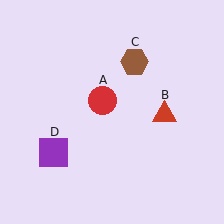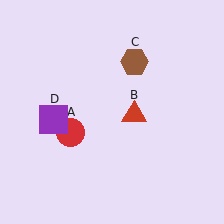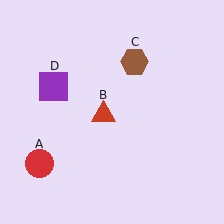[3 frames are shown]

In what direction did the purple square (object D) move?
The purple square (object D) moved up.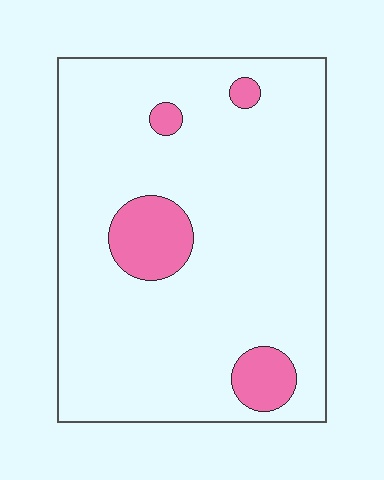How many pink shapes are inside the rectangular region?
4.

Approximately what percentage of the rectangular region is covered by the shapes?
Approximately 10%.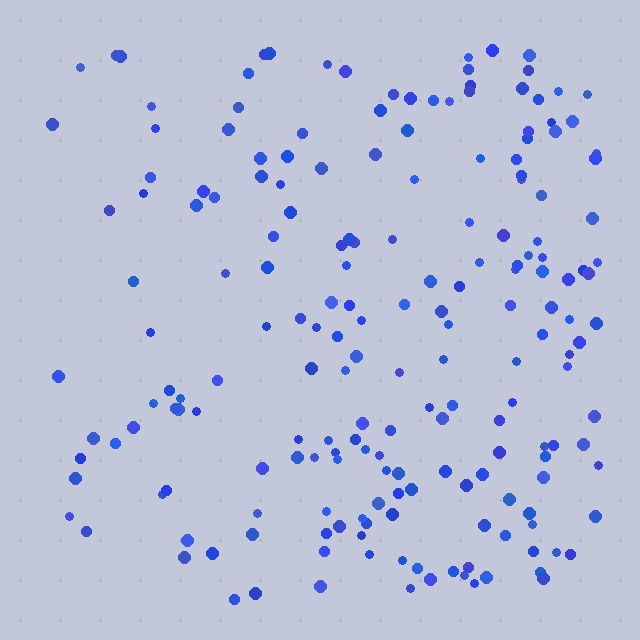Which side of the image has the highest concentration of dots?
The right.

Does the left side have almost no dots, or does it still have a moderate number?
Still a moderate number, just noticeably fewer than the right.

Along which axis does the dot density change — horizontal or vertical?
Horizontal.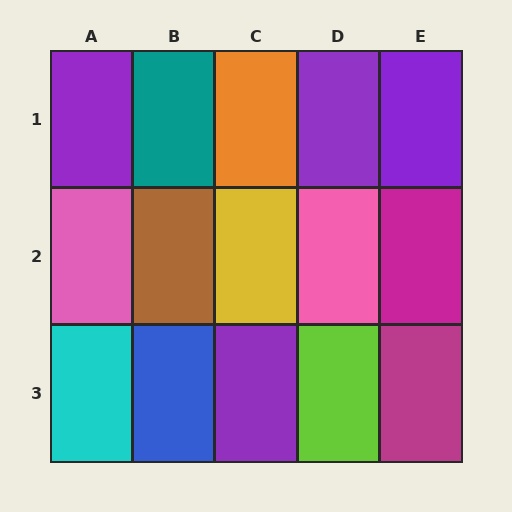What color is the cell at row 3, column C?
Purple.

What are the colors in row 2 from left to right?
Pink, brown, yellow, pink, magenta.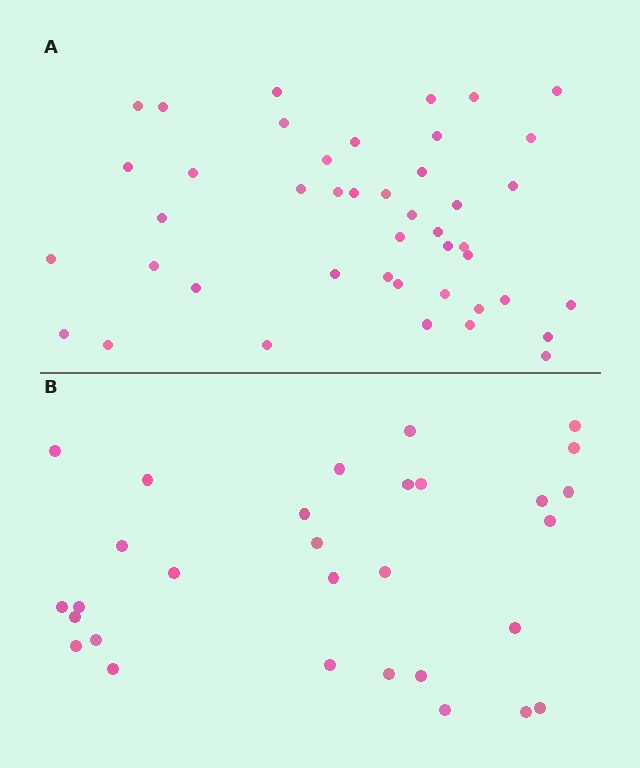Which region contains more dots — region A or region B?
Region A (the top region) has more dots.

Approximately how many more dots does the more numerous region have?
Region A has approximately 15 more dots than region B.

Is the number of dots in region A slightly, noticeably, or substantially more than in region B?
Region A has substantially more. The ratio is roughly 1.5 to 1.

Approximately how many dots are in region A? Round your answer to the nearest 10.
About 40 dots. (The exact count is 44, which rounds to 40.)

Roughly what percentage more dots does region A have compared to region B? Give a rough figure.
About 45% more.